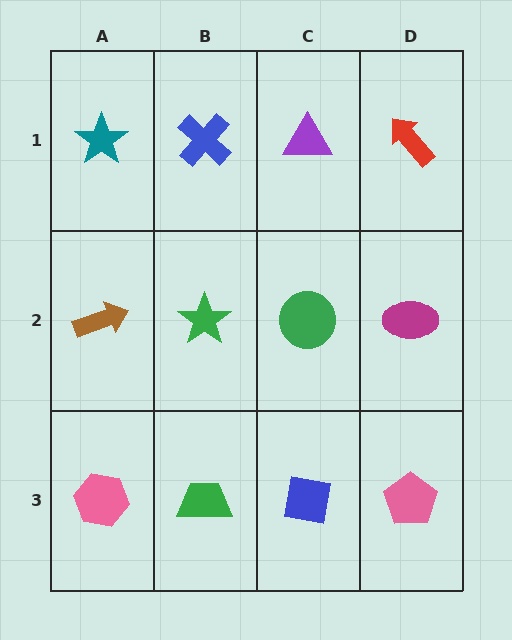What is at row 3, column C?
A blue square.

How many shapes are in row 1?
4 shapes.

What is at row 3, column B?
A green trapezoid.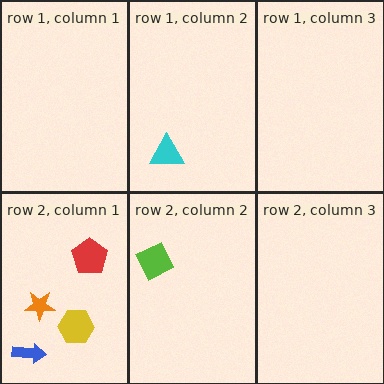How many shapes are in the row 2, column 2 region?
1.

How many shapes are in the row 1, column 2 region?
1.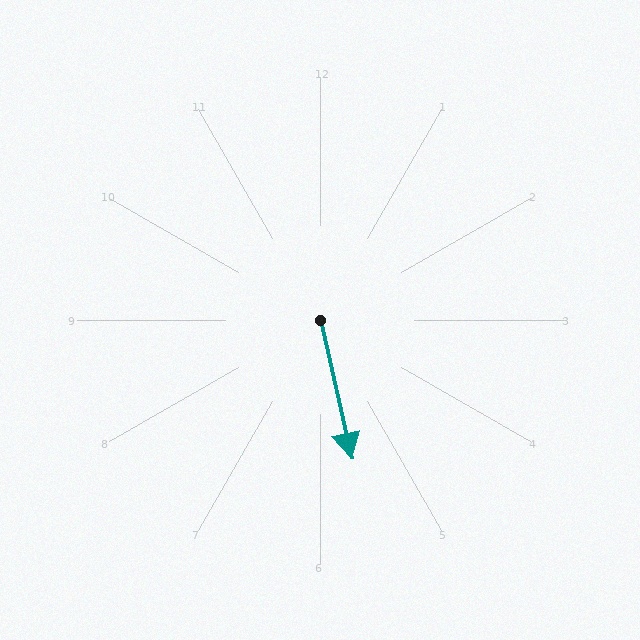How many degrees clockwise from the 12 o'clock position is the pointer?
Approximately 167 degrees.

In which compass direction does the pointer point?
South.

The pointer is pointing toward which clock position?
Roughly 6 o'clock.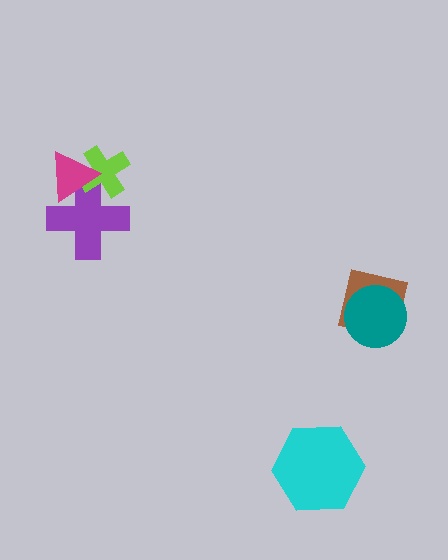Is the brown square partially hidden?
Yes, it is partially covered by another shape.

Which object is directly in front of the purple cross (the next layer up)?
The lime cross is directly in front of the purple cross.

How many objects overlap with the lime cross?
2 objects overlap with the lime cross.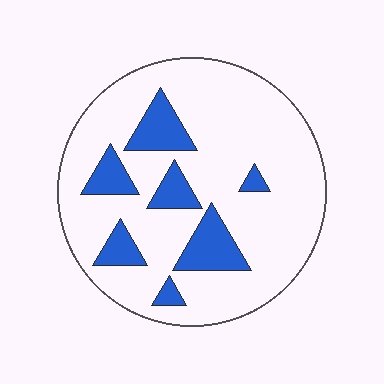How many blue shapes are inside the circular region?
7.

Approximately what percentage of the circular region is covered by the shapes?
Approximately 20%.